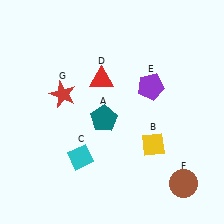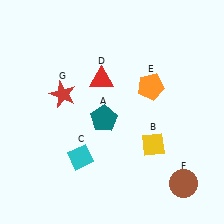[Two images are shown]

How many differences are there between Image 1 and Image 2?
There is 1 difference between the two images.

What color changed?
The pentagon (E) changed from purple in Image 1 to orange in Image 2.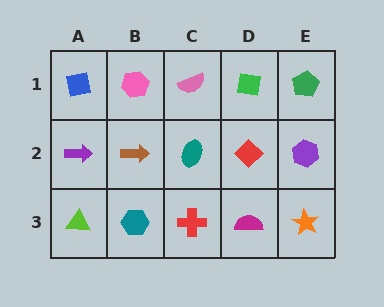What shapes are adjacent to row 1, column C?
A teal ellipse (row 2, column C), a pink hexagon (row 1, column B), a green square (row 1, column D).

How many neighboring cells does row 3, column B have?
3.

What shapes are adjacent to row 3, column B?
A brown arrow (row 2, column B), a lime triangle (row 3, column A), a red cross (row 3, column C).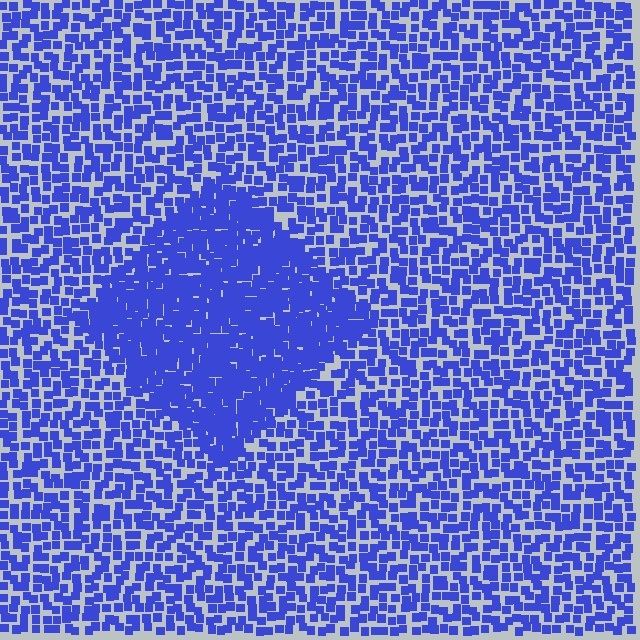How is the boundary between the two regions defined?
The boundary is defined by a change in element density (approximately 1.9x ratio). All elements are the same color, size, and shape.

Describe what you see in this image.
The image contains small blue elements arranged at two different densities. A diamond-shaped region is visible where the elements are more densely packed than the surrounding area.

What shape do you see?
I see a diamond.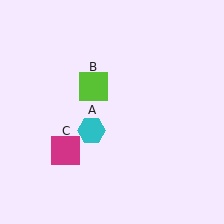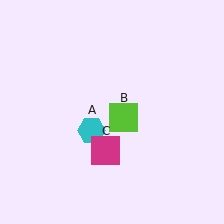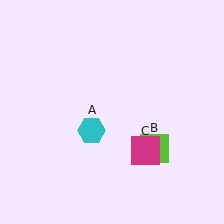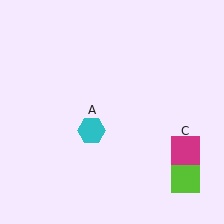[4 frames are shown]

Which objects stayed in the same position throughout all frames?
Cyan hexagon (object A) remained stationary.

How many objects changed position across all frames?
2 objects changed position: lime square (object B), magenta square (object C).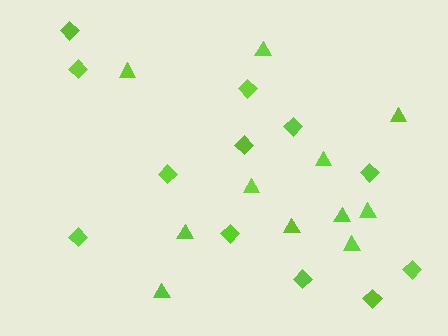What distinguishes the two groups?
There are 2 groups: one group of triangles (11) and one group of diamonds (12).